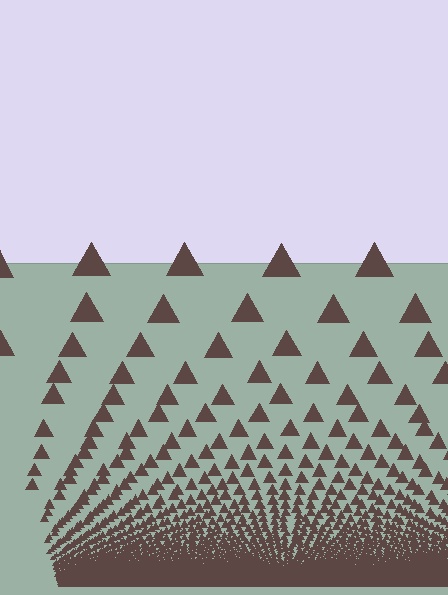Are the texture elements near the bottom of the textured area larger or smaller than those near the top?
Smaller. The gradient is inverted — elements near the bottom are smaller and denser.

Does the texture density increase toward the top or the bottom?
Density increases toward the bottom.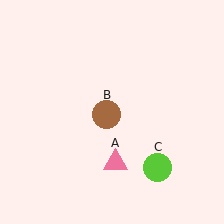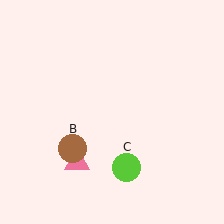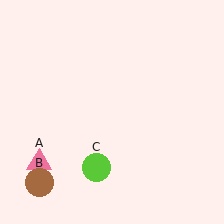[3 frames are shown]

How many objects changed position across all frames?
3 objects changed position: pink triangle (object A), brown circle (object B), lime circle (object C).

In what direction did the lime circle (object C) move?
The lime circle (object C) moved left.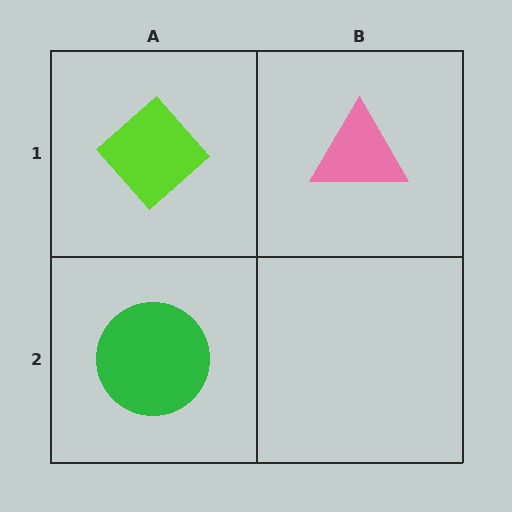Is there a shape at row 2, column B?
No, that cell is empty.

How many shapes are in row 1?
2 shapes.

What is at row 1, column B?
A pink triangle.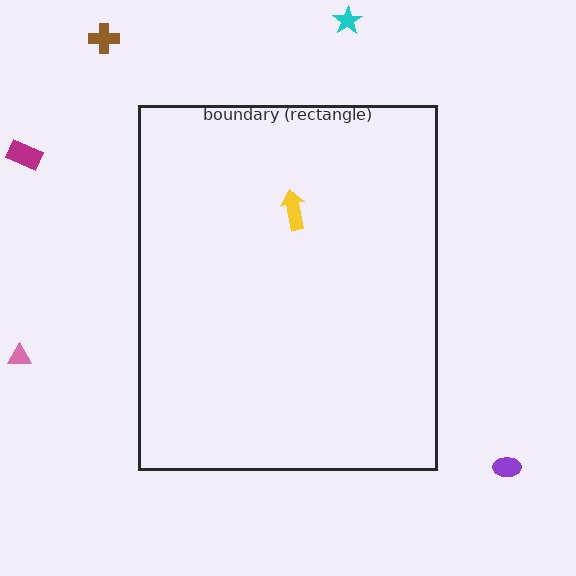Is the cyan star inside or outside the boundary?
Outside.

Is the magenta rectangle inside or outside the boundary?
Outside.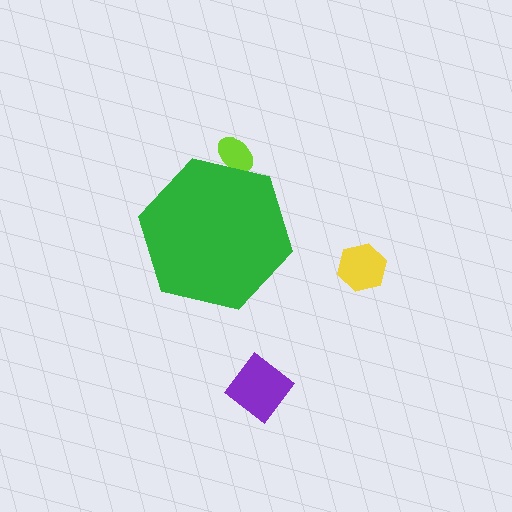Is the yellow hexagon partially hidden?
No, the yellow hexagon is fully visible.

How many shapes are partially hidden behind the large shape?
1 shape is partially hidden.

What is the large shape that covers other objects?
A green hexagon.